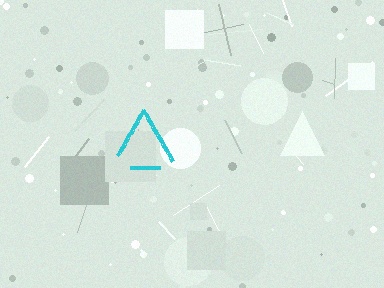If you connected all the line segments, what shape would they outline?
They would outline a triangle.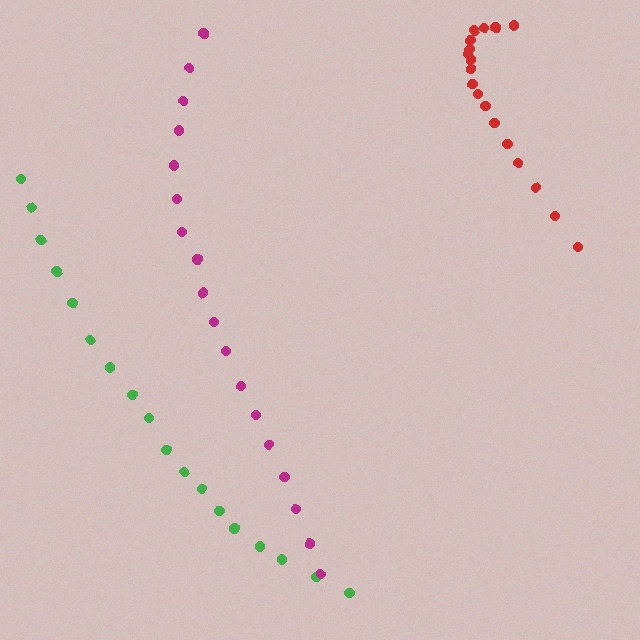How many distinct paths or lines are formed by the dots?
There are 3 distinct paths.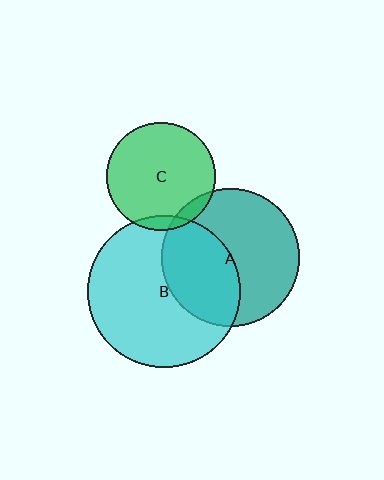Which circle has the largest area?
Circle B (cyan).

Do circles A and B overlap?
Yes.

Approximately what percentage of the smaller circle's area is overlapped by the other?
Approximately 40%.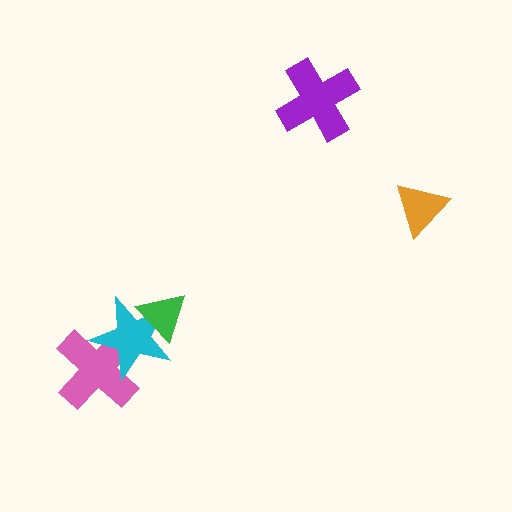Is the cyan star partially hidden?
Yes, it is partially covered by another shape.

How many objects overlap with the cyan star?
2 objects overlap with the cyan star.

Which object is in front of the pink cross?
The cyan star is in front of the pink cross.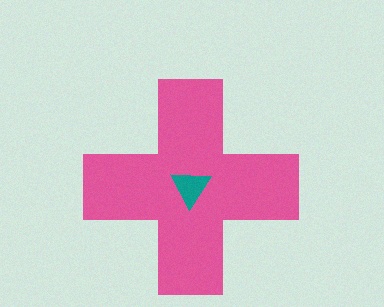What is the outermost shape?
The pink cross.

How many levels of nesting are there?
2.